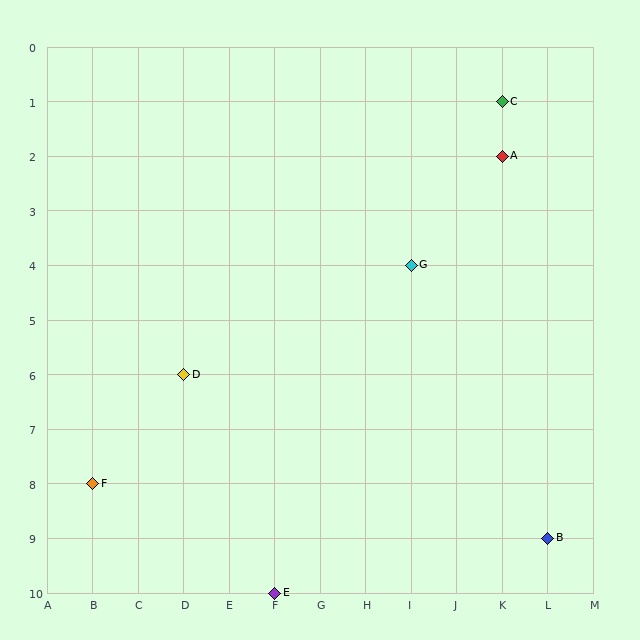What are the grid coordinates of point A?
Point A is at grid coordinates (K, 2).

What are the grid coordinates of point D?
Point D is at grid coordinates (D, 6).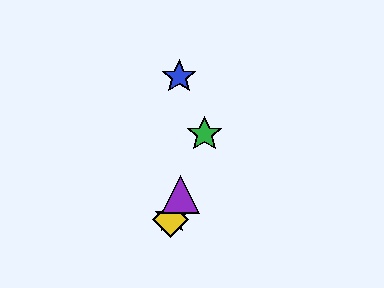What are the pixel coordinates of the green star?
The green star is at (204, 134).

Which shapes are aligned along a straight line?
The red star, the green star, the yellow diamond, the purple triangle are aligned along a straight line.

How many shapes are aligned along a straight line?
4 shapes (the red star, the green star, the yellow diamond, the purple triangle) are aligned along a straight line.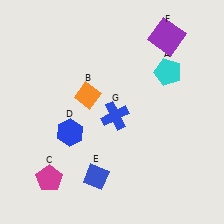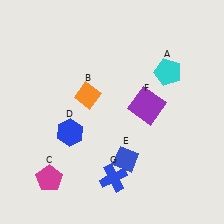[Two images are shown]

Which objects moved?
The objects that moved are: the blue diamond (E), the purple square (F), the blue cross (G).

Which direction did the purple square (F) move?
The purple square (F) moved down.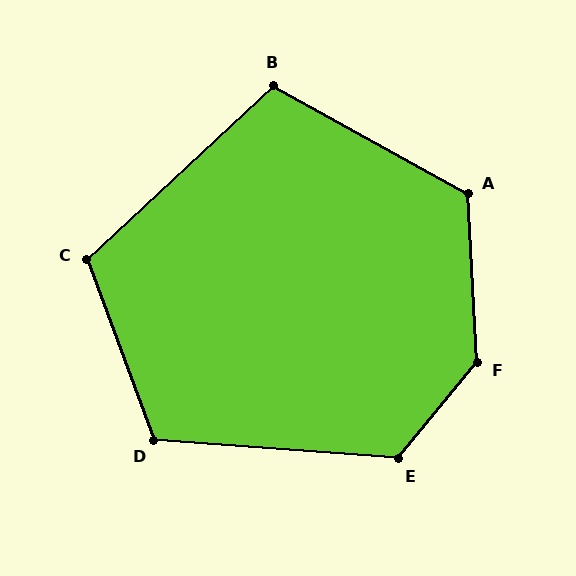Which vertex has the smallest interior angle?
B, at approximately 108 degrees.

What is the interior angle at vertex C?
Approximately 113 degrees (obtuse).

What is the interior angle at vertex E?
Approximately 125 degrees (obtuse).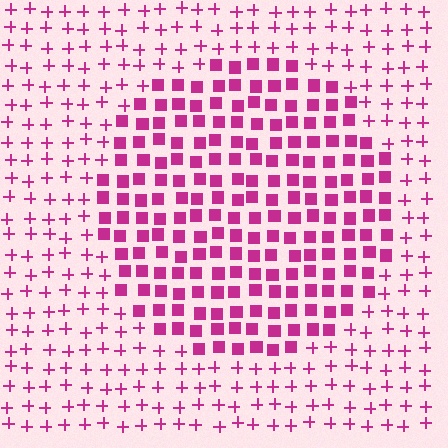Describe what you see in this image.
The image is filled with small magenta elements arranged in a uniform grid. A circle-shaped region contains squares, while the surrounding area contains plus signs. The boundary is defined purely by the change in element shape.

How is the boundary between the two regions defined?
The boundary is defined by a change in element shape: squares inside vs. plus signs outside. All elements share the same color and spacing.